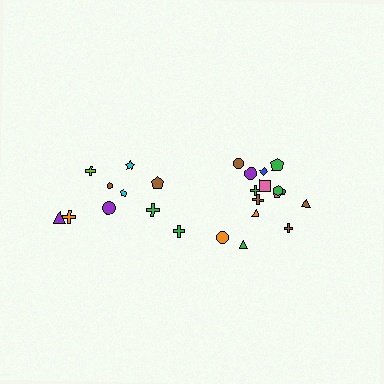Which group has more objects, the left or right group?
The right group.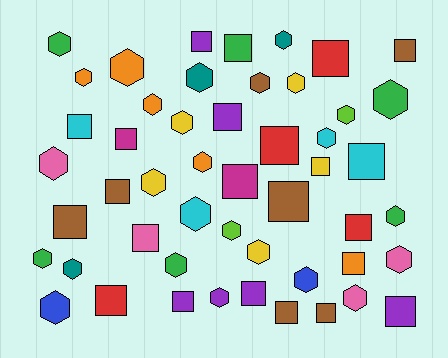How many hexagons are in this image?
There are 27 hexagons.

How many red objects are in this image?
There are 4 red objects.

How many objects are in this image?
There are 50 objects.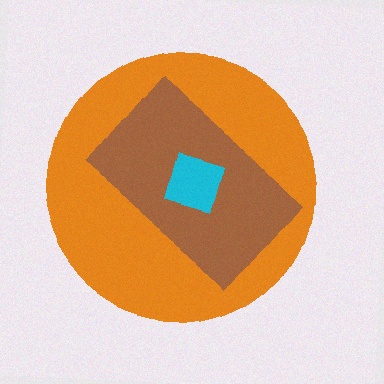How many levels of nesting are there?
3.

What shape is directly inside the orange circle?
The brown rectangle.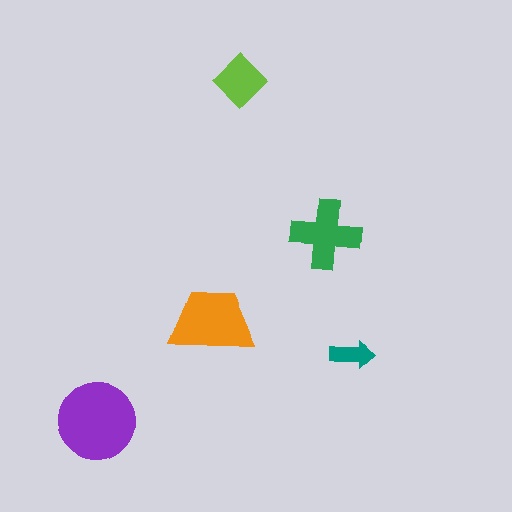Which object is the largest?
The purple circle.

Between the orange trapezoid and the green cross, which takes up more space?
The orange trapezoid.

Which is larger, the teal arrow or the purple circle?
The purple circle.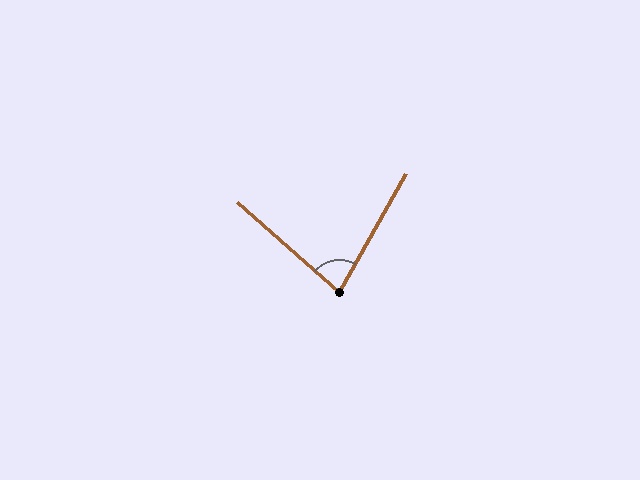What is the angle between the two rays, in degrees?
Approximately 78 degrees.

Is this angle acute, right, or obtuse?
It is acute.